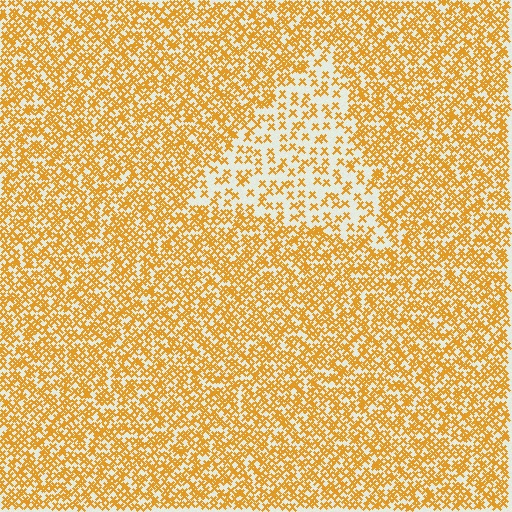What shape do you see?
I see a triangle.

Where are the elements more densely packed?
The elements are more densely packed outside the triangle boundary.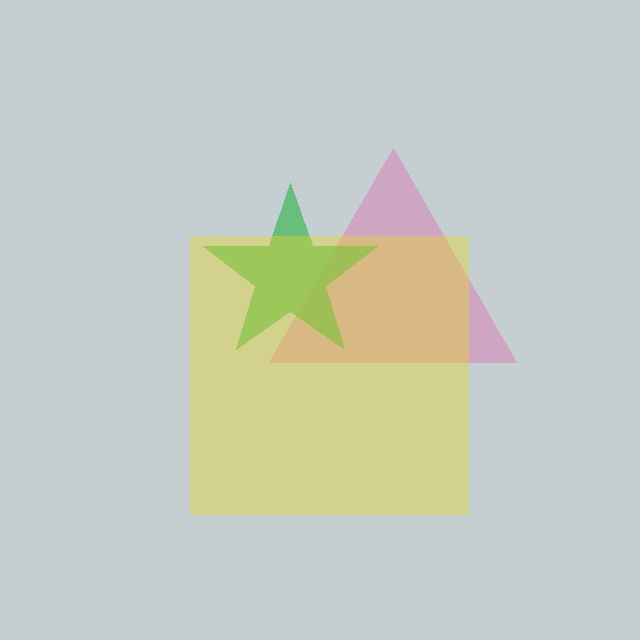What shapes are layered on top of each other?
The layered shapes are: a pink triangle, a green star, a yellow square.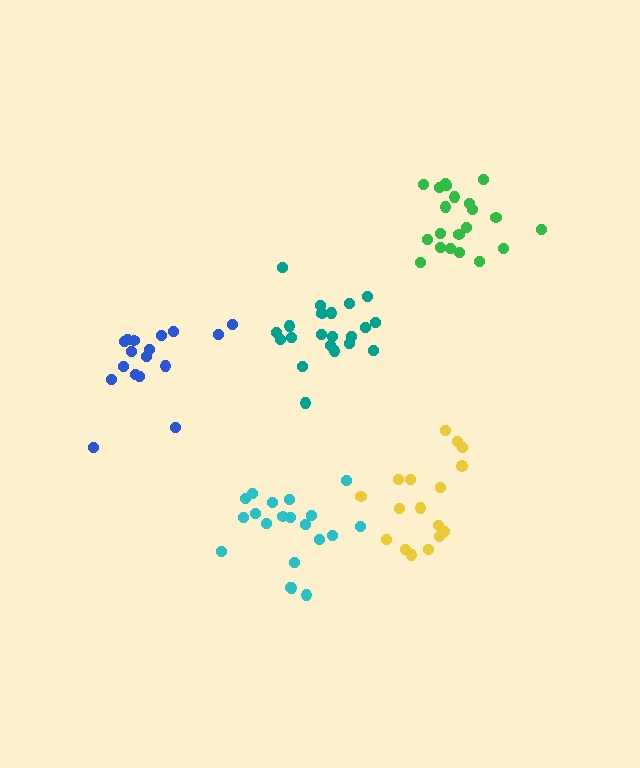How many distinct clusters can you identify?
There are 5 distinct clusters.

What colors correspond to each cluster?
The clusters are colored: green, teal, cyan, yellow, blue.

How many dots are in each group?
Group 1: 21 dots, Group 2: 21 dots, Group 3: 20 dots, Group 4: 17 dots, Group 5: 17 dots (96 total).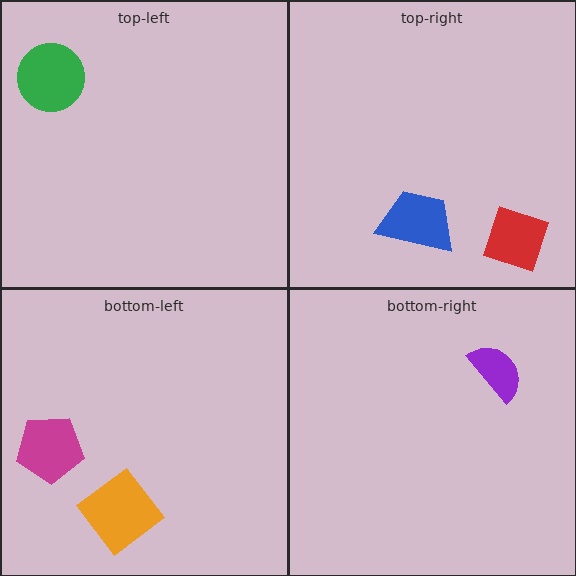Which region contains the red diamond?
The top-right region.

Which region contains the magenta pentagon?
The bottom-left region.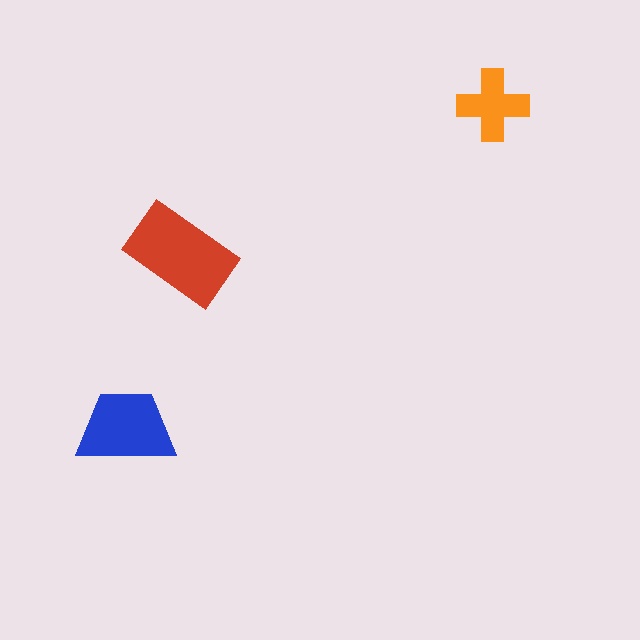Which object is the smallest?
The orange cross.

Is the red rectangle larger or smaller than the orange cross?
Larger.